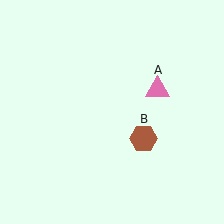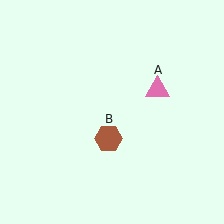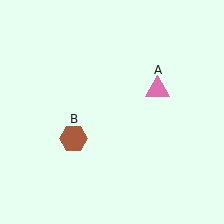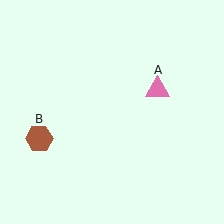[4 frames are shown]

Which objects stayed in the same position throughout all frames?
Pink triangle (object A) remained stationary.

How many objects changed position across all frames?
1 object changed position: brown hexagon (object B).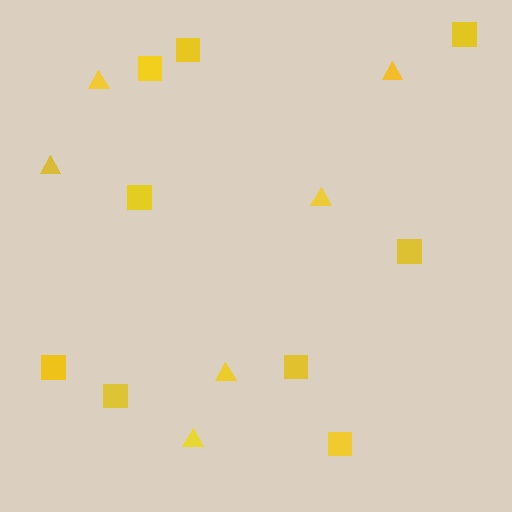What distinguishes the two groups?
There are 2 groups: one group of triangles (6) and one group of squares (9).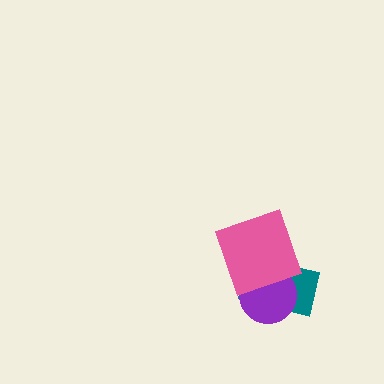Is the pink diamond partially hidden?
No, no other shape covers it.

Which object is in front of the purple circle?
The pink diamond is in front of the purple circle.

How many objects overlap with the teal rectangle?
2 objects overlap with the teal rectangle.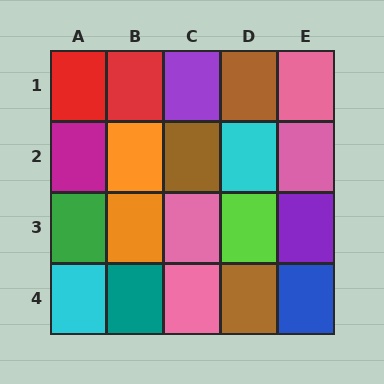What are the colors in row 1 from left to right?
Red, red, purple, brown, pink.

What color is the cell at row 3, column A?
Green.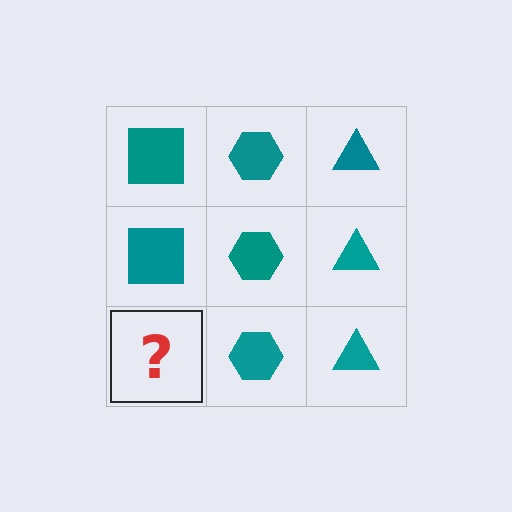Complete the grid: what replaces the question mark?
The question mark should be replaced with a teal square.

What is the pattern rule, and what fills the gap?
The rule is that each column has a consistent shape. The gap should be filled with a teal square.